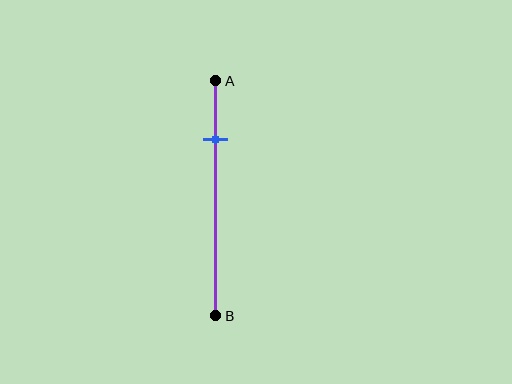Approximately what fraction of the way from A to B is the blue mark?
The blue mark is approximately 25% of the way from A to B.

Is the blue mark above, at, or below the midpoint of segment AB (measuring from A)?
The blue mark is above the midpoint of segment AB.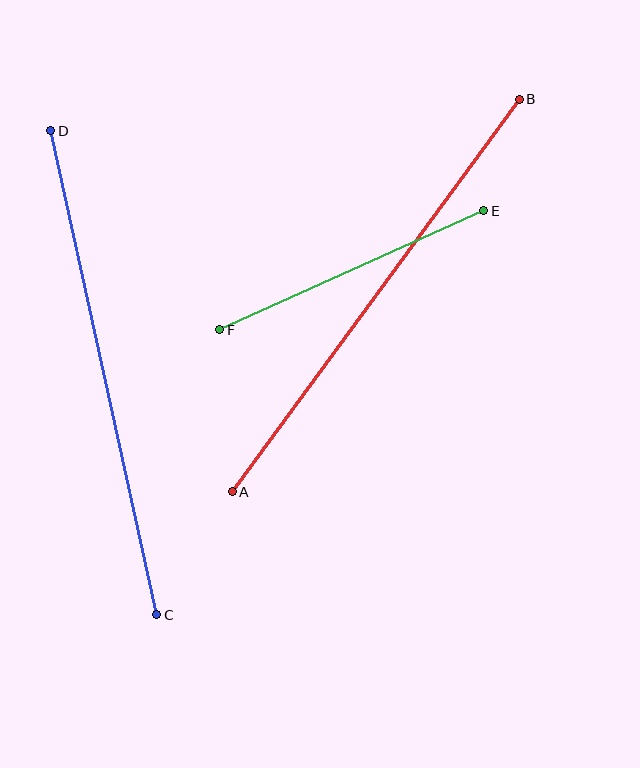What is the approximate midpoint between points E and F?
The midpoint is at approximately (352, 270) pixels.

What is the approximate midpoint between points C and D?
The midpoint is at approximately (104, 373) pixels.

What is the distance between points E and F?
The distance is approximately 290 pixels.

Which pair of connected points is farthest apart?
Points C and D are farthest apart.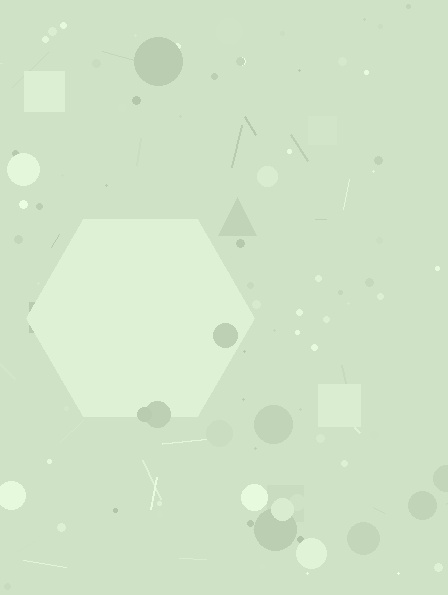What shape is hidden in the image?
A hexagon is hidden in the image.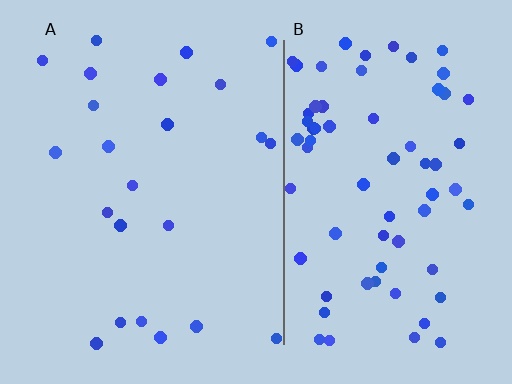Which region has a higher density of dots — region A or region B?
B (the right).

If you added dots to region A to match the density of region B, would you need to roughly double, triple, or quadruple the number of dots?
Approximately triple.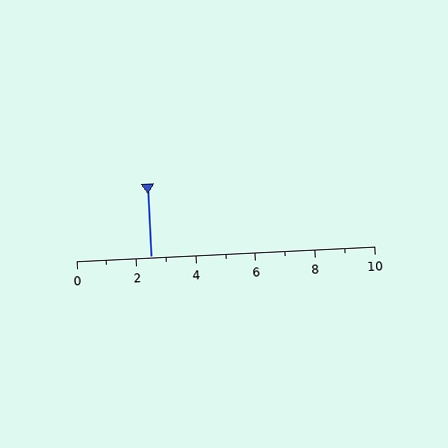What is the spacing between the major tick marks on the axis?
The major ticks are spaced 2 apart.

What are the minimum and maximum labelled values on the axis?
The axis runs from 0 to 10.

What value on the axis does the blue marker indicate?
The marker indicates approximately 2.5.